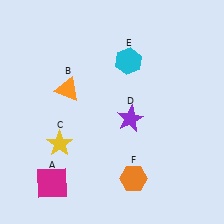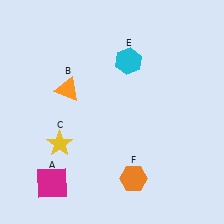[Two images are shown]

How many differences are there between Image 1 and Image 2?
There is 1 difference between the two images.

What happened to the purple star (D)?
The purple star (D) was removed in Image 2. It was in the bottom-right area of Image 1.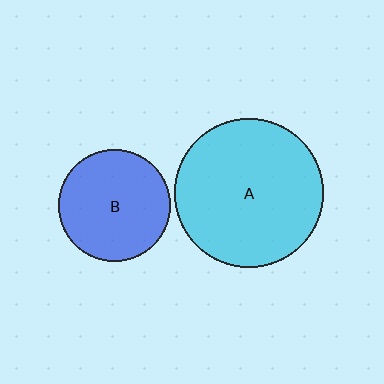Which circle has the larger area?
Circle A (cyan).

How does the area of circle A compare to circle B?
Approximately 1.8 times.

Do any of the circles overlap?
No, none of the circles overlap.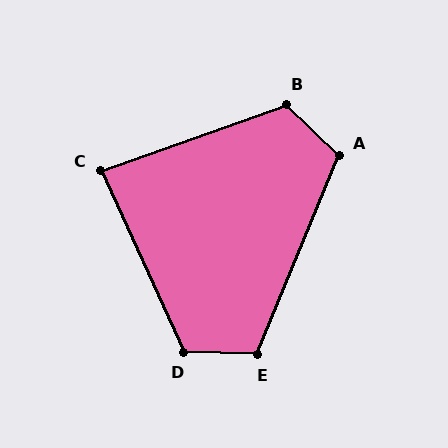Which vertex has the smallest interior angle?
C, at approximately 85 degrees.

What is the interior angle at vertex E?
Approximately 111 degrees (obtuse).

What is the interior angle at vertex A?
Approximately 111 degrees (obtuse).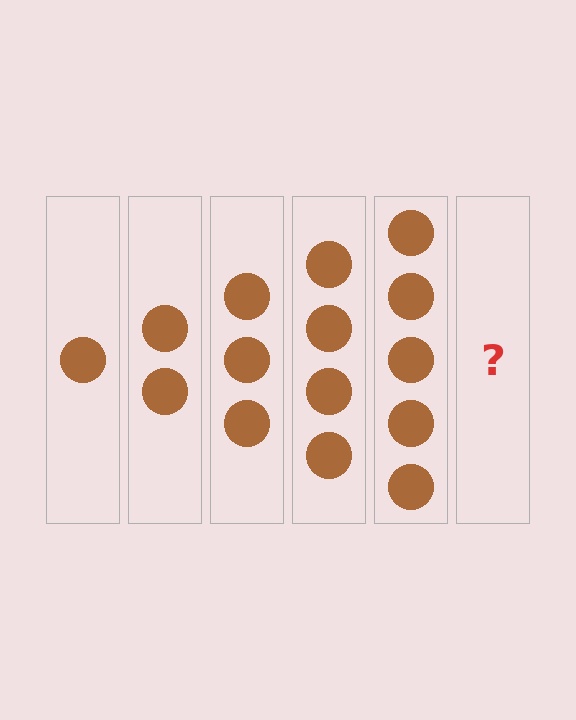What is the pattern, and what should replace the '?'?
The pattern is that each step adds one more circle. The '?' should be 6 circles.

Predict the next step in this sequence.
The next step is 6 circles.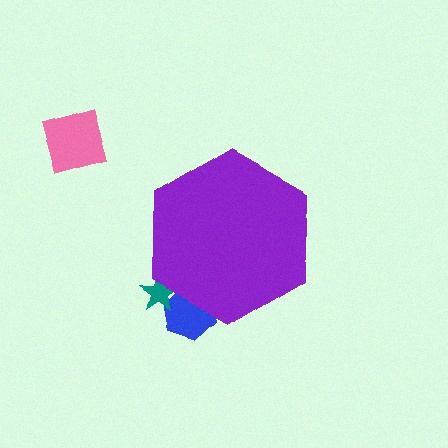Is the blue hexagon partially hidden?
Yes, the blue hexagon is partially hidden behind the purple hexagon.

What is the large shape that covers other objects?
A purple hexagon.